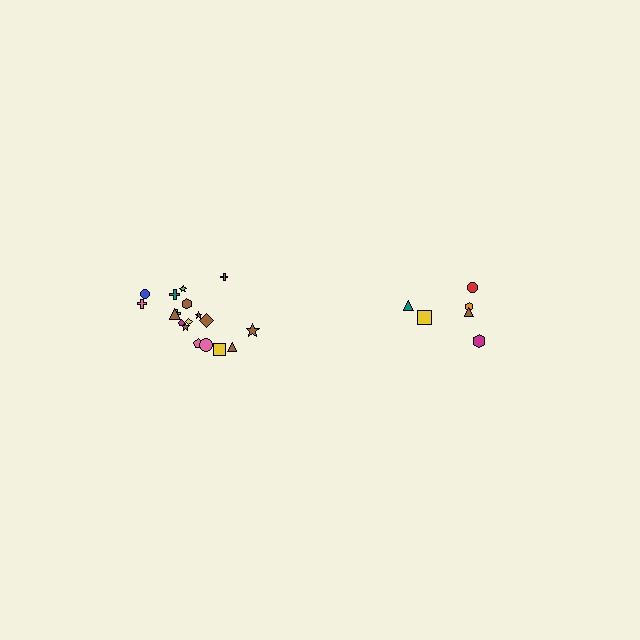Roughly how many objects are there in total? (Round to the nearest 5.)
Roughly 25 objects in total.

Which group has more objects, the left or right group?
The left group.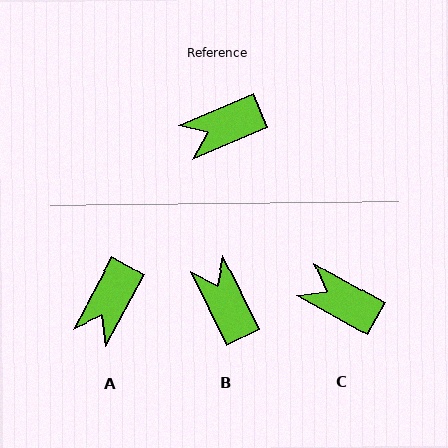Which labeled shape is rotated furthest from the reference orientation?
B, about 86 degrees away.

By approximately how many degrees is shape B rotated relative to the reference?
Approximately 86 degrees clockwise.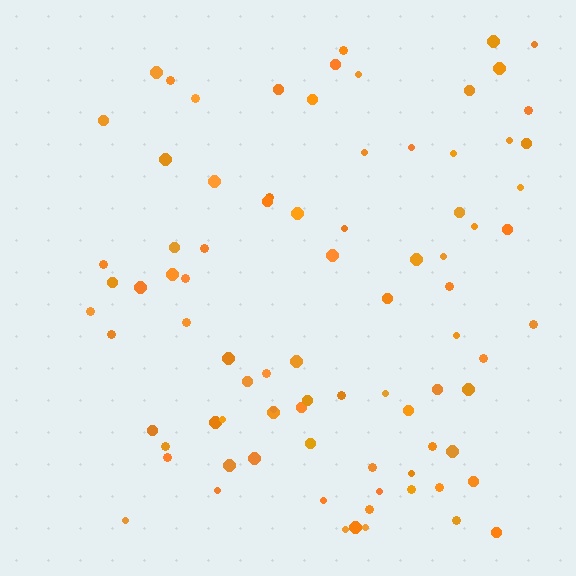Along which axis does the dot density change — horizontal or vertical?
Horizontal.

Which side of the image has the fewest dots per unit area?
The left.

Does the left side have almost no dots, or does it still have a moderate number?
Still a moderate number, just noticeably fewer than the right.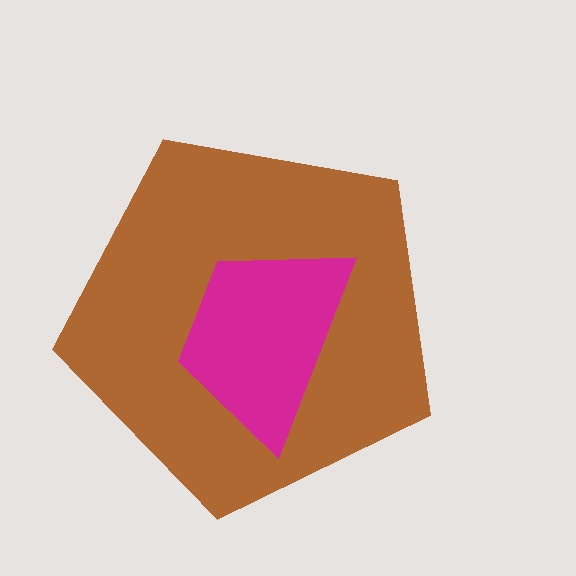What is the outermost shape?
The brown pentagon.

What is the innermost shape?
The magenta trapezoid.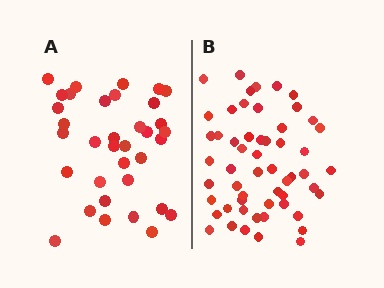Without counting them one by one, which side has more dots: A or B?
Region B (the right region) has more dots.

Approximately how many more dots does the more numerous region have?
Region B has approximately 20 more dots than region A.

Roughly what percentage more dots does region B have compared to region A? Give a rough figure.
About 55% more.